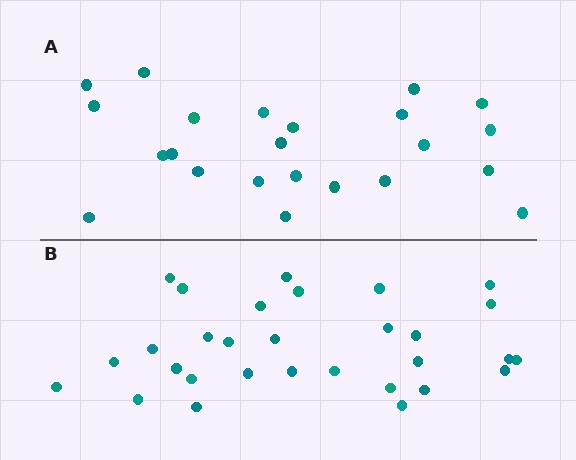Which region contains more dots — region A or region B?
Region B (the bottom region) has more dots.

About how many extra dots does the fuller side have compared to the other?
Region B has roughly 8 or so more dots than region A.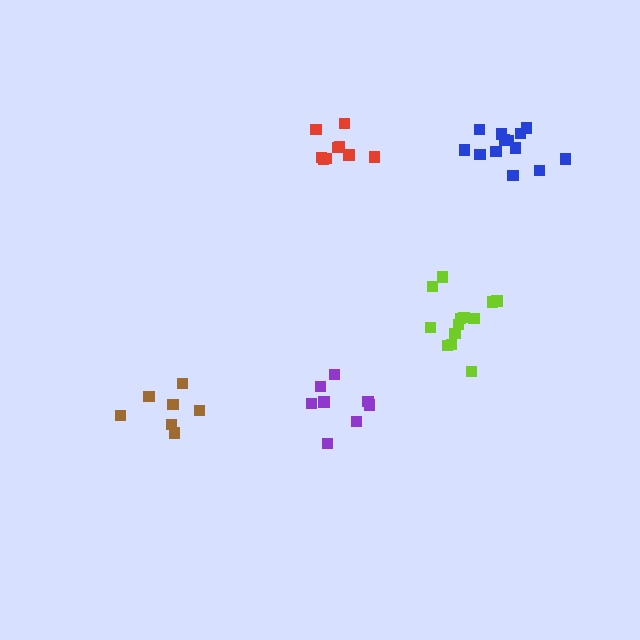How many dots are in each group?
Group 1: 8 dots, Group 2: 7 dots, Group 3: 9 dots, Group 4: 13 dots, Group 5: 13 dots (50 total).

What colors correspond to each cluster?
The clusters are colored: purple, brown, red, lime, blue.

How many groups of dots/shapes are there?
There are 5 groups.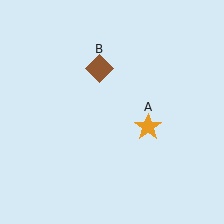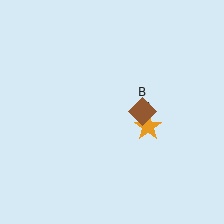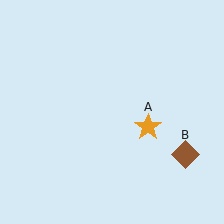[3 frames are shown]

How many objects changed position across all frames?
1 object changed position: brown diamond (object B).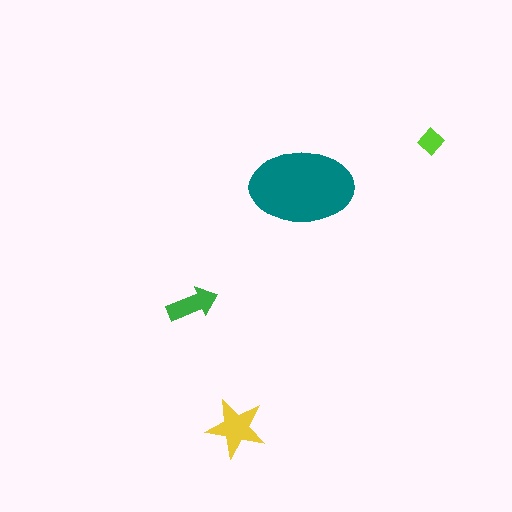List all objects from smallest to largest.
The lime diamond, the green arrow, the yellow star, the teal ellipse.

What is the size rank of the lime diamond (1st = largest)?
4th.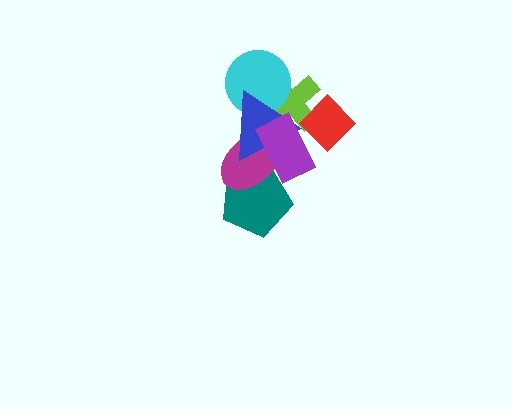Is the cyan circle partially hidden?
Yes, it is partially covered by another shape.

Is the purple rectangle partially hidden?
No, no other shape covers it.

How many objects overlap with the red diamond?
2 objects overlap with the red diamond.